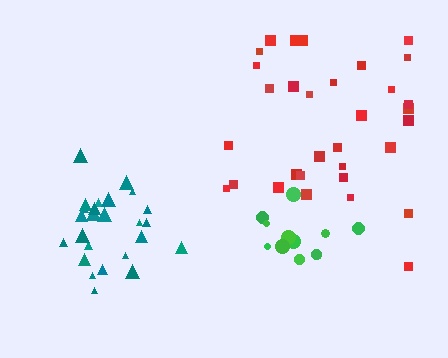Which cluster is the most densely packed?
Teal.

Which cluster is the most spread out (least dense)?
Red.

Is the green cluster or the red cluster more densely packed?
Green.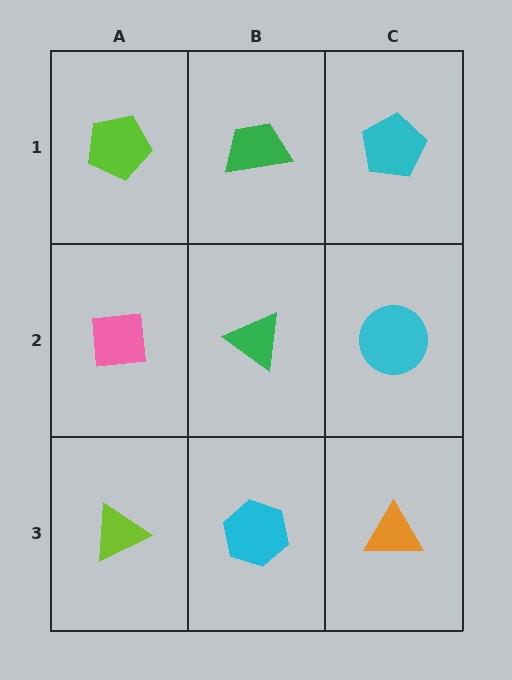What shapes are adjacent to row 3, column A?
A pink square (row 2, column A), a cyan hexagon (row 3, column B).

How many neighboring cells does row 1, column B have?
3.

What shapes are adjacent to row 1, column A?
A pink square (row 2, column A), a green trapezoid (row 1, column B).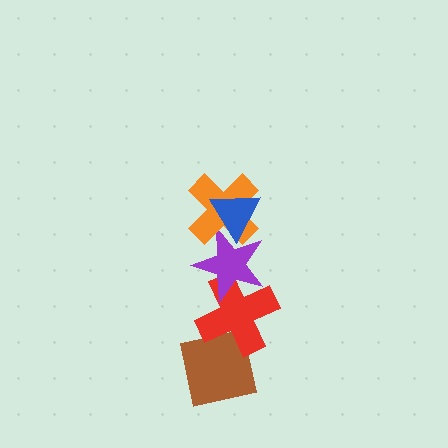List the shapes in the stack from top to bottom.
From top to bottom: the blue triangle, the orange cross, the purple star, the red cross, the brown square.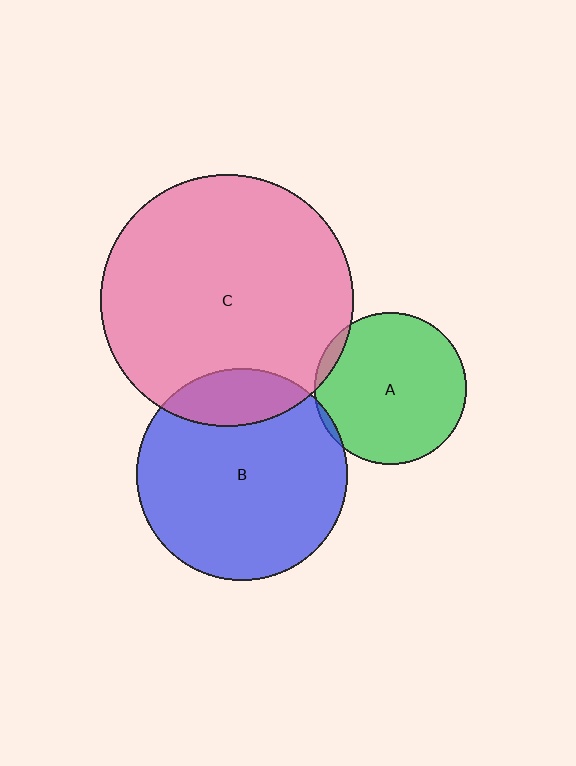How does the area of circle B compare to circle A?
Approximately 2.0 times.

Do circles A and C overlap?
Yes.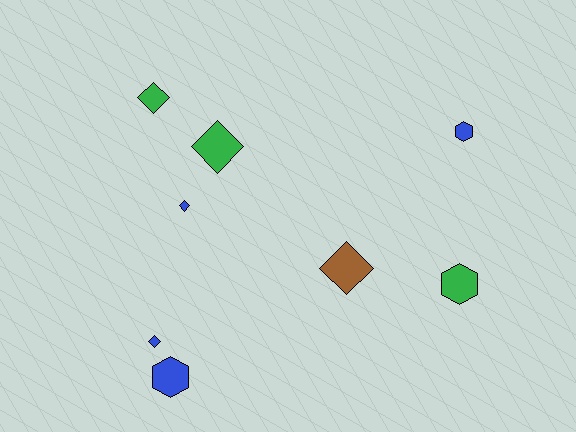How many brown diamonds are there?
There is 1 brown diamond.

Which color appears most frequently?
Blue, with 4 objects.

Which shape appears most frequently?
Diamond, with 5 objects.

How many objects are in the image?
There are 8 objects.